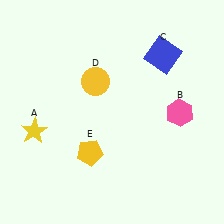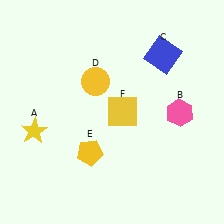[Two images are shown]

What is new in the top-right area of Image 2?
A yellow square (F) was added in the top-right area of Image 2.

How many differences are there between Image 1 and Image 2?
There is 1 difference between the two images.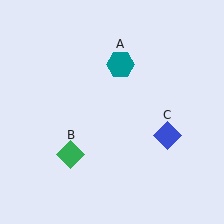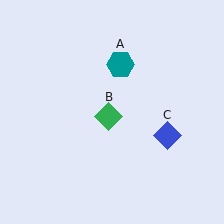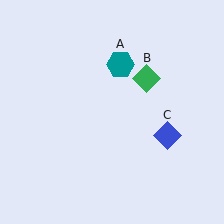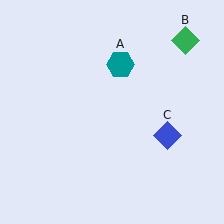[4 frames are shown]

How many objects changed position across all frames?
1 object changed position: green diamond (object B).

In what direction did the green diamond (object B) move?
The green diamond (object B) moved up and to the right.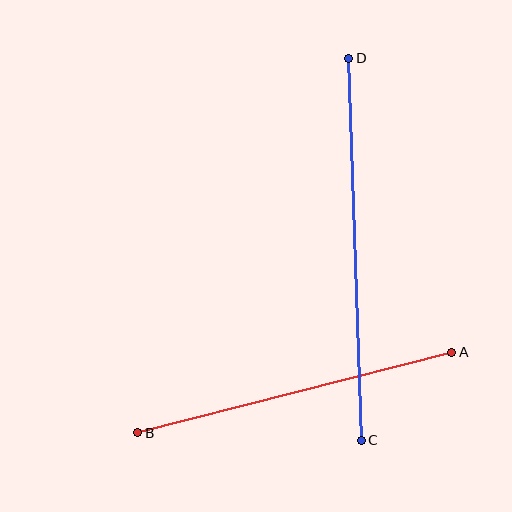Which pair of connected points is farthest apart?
Points C and D are farthest apart.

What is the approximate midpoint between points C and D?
The midpoint is at approximately (355, 249) pixels.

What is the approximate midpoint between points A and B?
The midpoint is at approximately (295, 392) pixels.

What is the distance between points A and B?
The distance is approximately 324 pixels.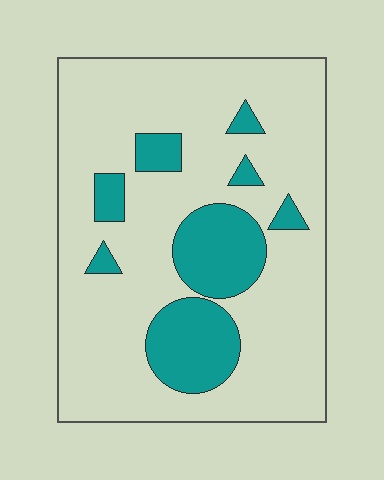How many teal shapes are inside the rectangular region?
8.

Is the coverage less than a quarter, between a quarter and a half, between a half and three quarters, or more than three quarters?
Less than a quarter.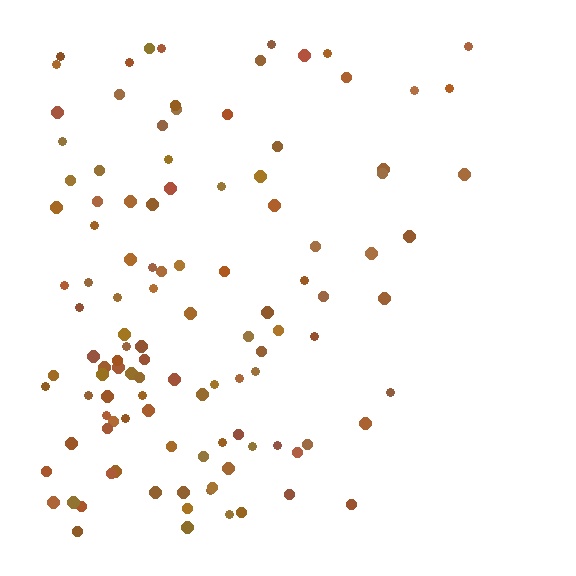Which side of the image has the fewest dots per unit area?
The right.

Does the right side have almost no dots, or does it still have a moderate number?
Still a moderate number, just noticeably fewer than the left.